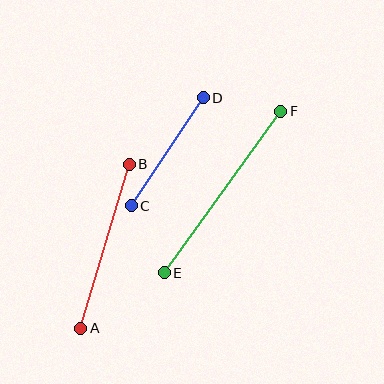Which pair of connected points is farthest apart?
Points E and F are farthest apart.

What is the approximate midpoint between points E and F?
The midpoint is at approximately (223, 192) pixels.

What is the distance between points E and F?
The distance is approximately 199 pixels.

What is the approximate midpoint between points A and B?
The midpoint is at approximately (105, 246) pixels.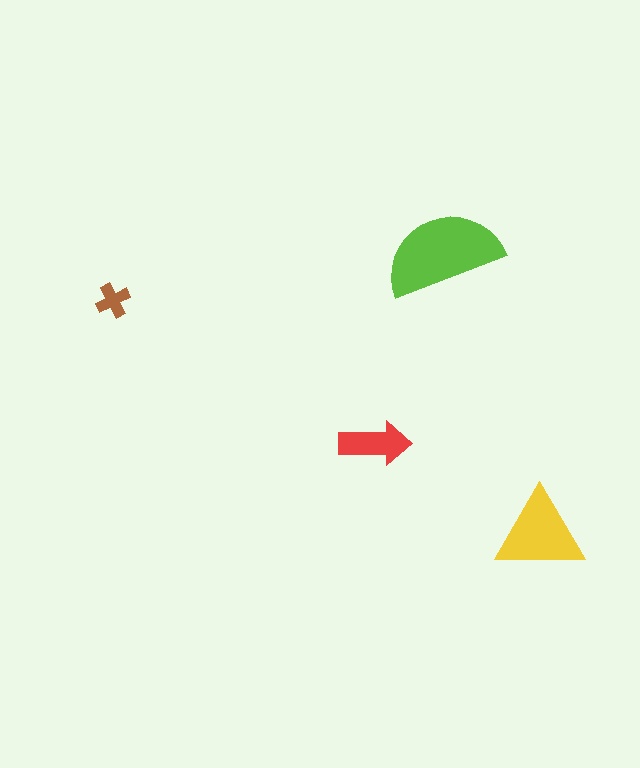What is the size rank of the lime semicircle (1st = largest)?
1st.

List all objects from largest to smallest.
The lime semicircle, the yellow triangle, the red arrow, the brown cross.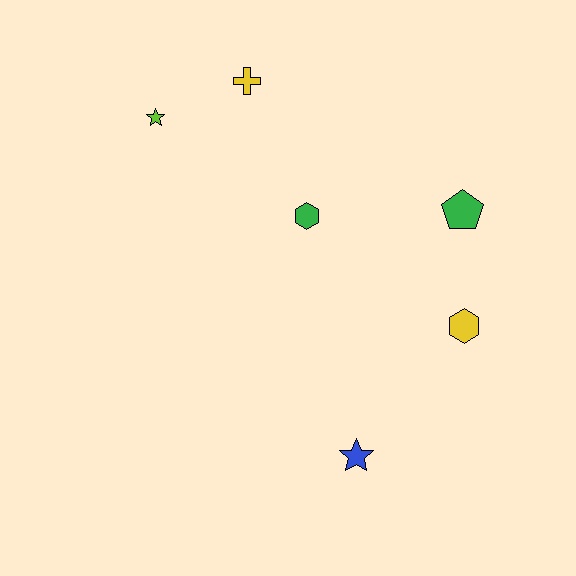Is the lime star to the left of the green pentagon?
Yes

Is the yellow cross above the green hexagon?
Yes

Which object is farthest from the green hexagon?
The blue star is farthest from the green hexagon.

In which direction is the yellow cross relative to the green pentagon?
The yellow cross is to the left of the green pentagon.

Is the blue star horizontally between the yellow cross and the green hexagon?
No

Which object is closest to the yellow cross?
The lime star is closest to the yellow cross.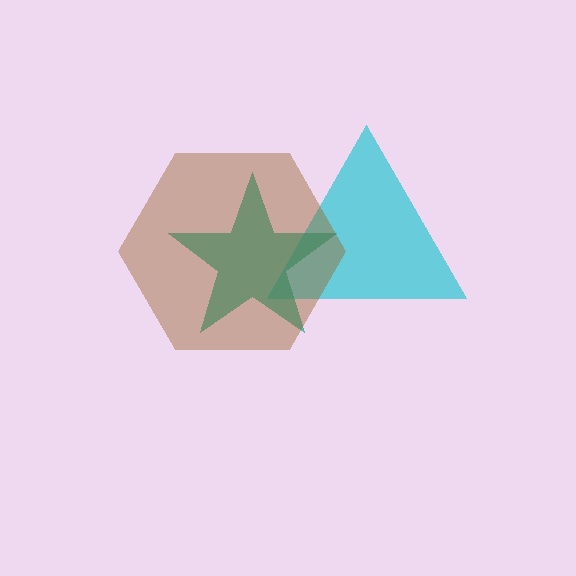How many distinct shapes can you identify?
There are 3 distinct shapes: a cyan triangle, a teal star, a brown hexagon.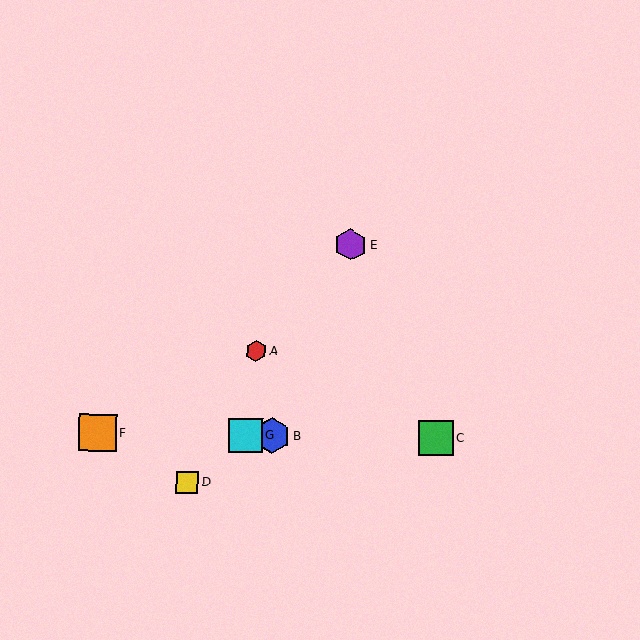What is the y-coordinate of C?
Object C is at y≈438.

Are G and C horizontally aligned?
Yes, both are at y≈435.